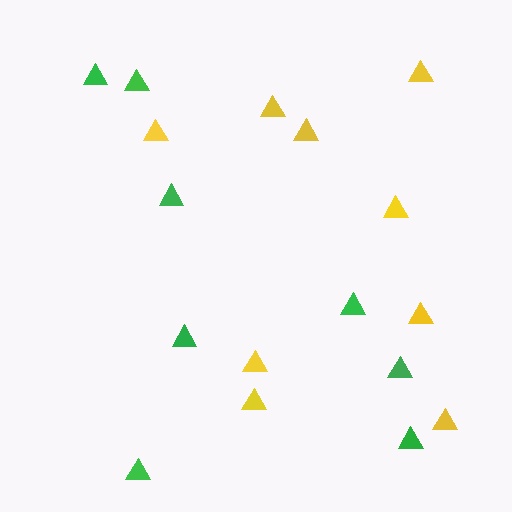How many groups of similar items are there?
There are 2 groups: one group of green triangles (8) and one group of yellow triangles (9).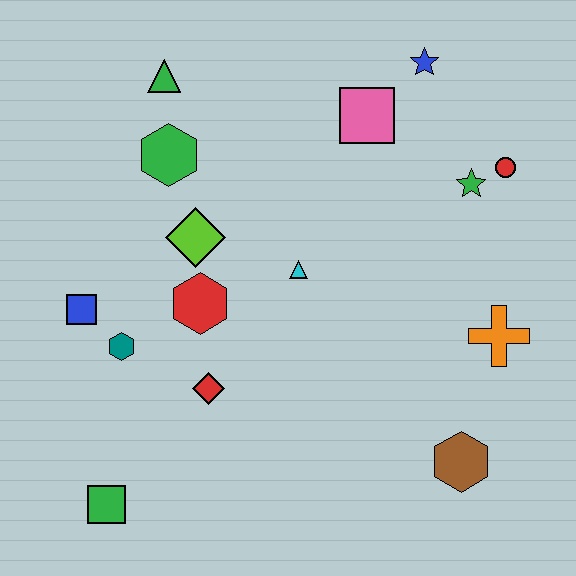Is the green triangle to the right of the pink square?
No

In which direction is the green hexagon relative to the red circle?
The green hexagon is to the left of the red circle.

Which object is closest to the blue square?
The teal hexagon is closest to the blue square.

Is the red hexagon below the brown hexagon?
No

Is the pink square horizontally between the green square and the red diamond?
No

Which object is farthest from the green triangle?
The brown hexagon is farthest from the green triangle.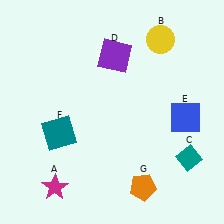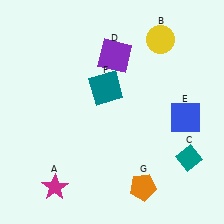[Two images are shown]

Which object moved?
The teal square (F) moved right.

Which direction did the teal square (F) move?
The teal square (F) moved right.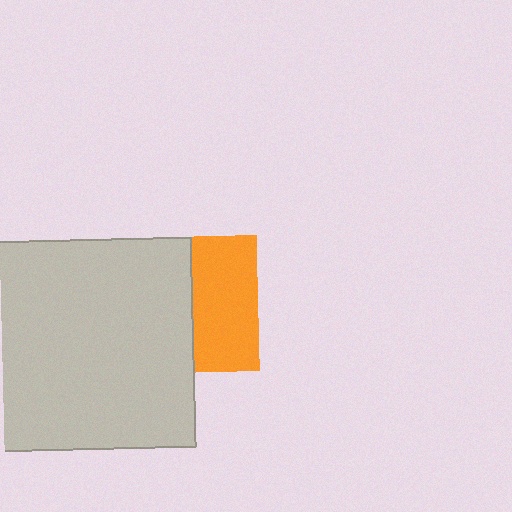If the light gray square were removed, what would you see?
You would see the complete orange square.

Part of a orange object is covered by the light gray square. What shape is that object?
It is a square.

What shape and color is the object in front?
The object in front is a light gray square.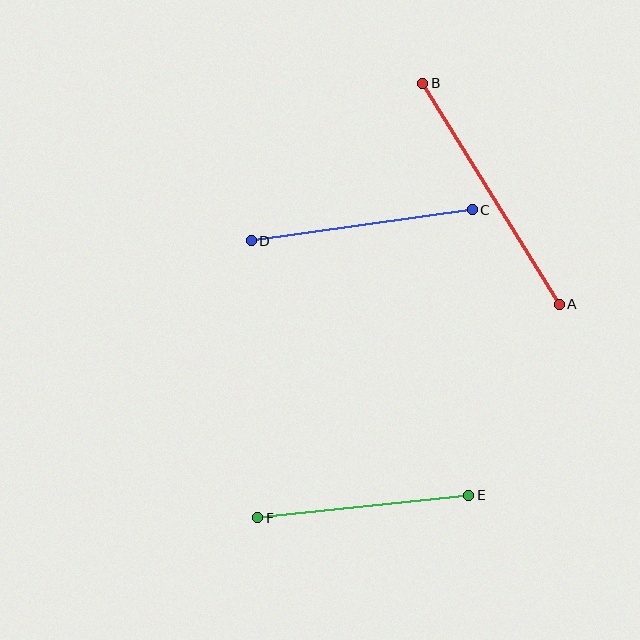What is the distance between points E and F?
The distance is approximately 212 pixels.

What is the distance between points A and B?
The distance is approximately 260 pixels.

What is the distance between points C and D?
The distance is approximately 223 pixels.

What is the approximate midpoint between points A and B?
The midpoint is at approximately (491, 194) pixels.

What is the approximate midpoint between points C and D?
The midpoint is at approximately (362, 225) pixels.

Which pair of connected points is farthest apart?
Points A and B are farthest apart.